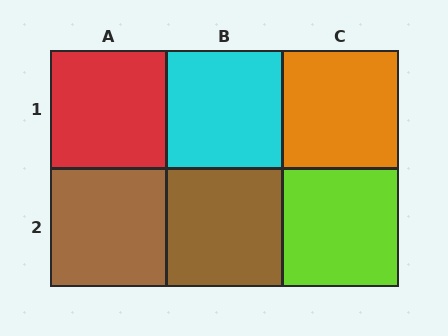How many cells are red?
1 cell is red.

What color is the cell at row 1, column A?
Red.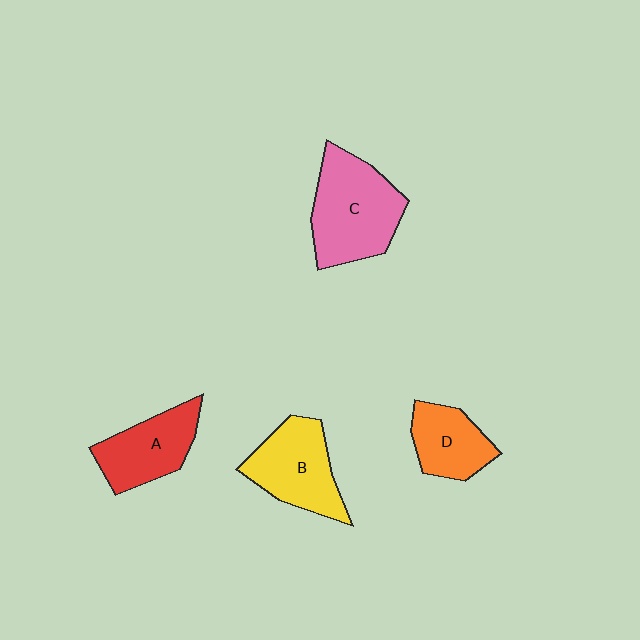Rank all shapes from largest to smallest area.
From largest to smallest: C (pink), B (yellow), A (red), D (orange).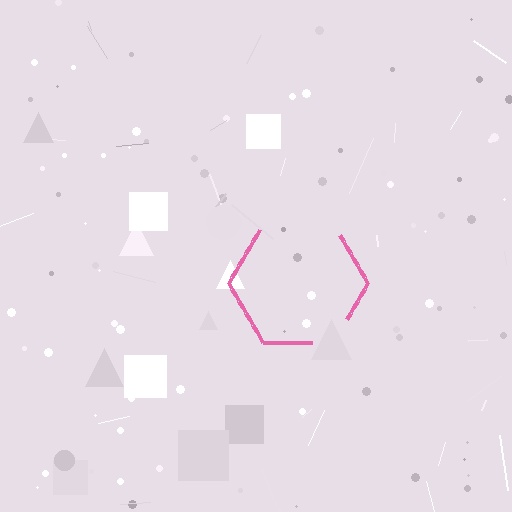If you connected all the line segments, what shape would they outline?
They would outline a hexagon.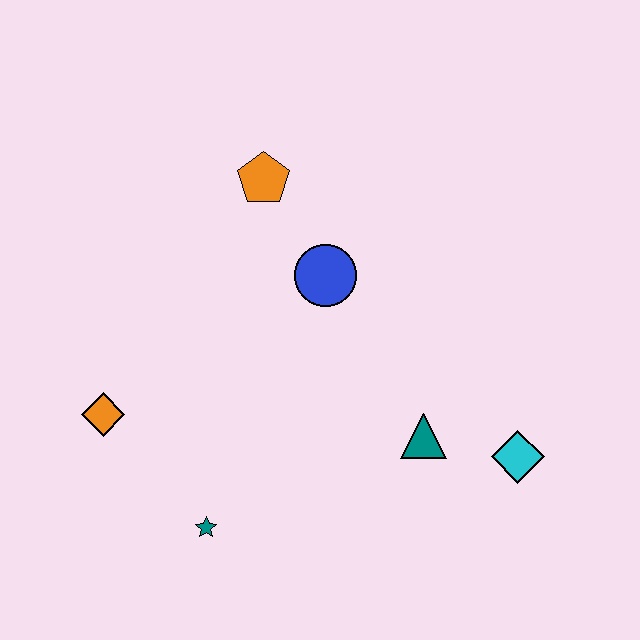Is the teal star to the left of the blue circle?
Yes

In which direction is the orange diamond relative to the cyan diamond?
The orange diamond is to the left of the cyan diamond.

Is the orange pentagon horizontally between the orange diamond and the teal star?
No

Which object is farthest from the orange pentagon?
The cyan diamond is farthest from the orange pentagon.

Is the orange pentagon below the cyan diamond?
No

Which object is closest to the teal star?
The orange diamond is closest to the teal star.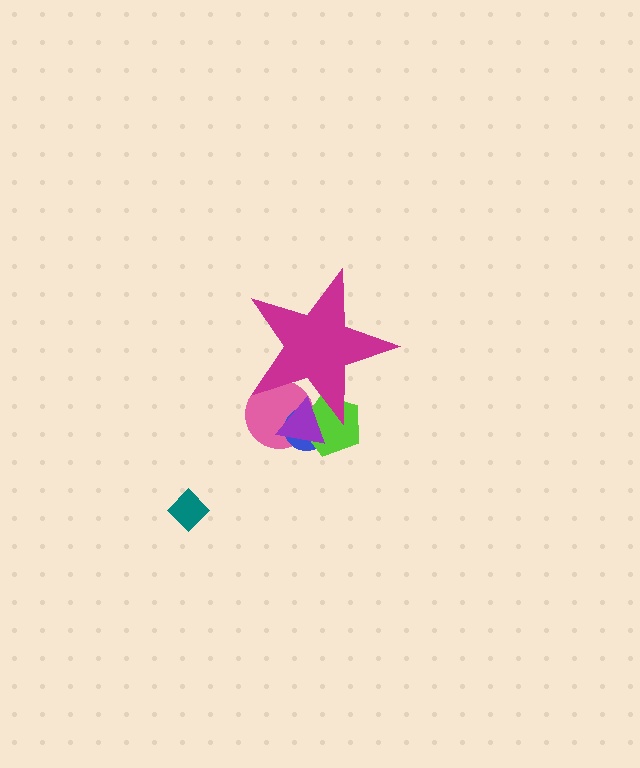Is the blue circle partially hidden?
Yes, the blue circle is partially hidden behind the magenta star.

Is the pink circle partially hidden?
Yes, the pink circle is partially hidden behind the magenta star.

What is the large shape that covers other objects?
A magenta star.